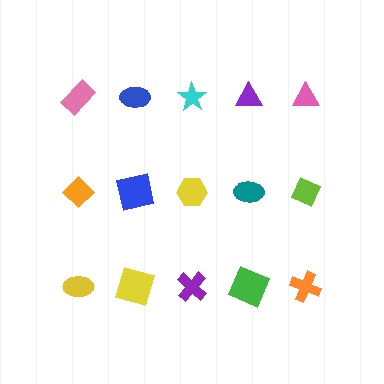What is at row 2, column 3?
A yellow hexagon.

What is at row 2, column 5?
A lime diamond.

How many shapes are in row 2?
5 shapes.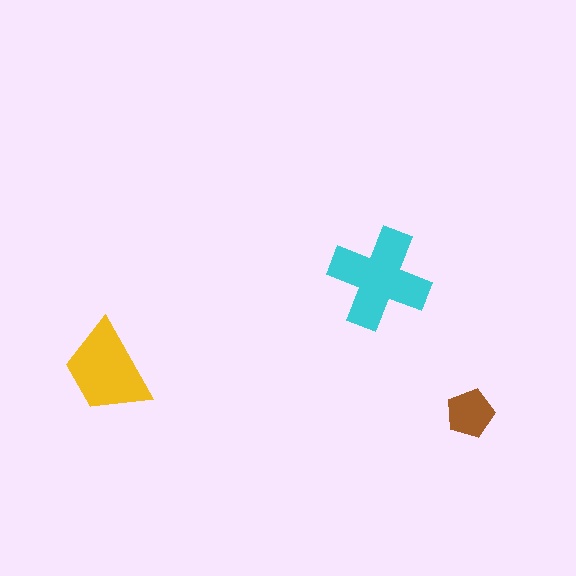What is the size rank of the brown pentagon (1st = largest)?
3rd.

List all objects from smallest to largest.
The brown pentagon, the yellow trapezoid, the cyan cross.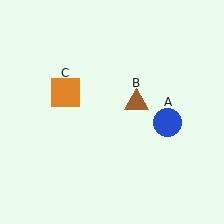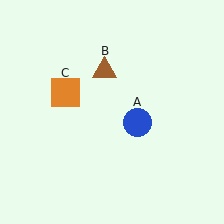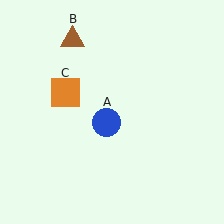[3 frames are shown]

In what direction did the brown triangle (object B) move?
The brown triangle (object B) moved up and to the left.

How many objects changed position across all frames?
2 objects changed position: blue circle (object A), brown triangle (object B).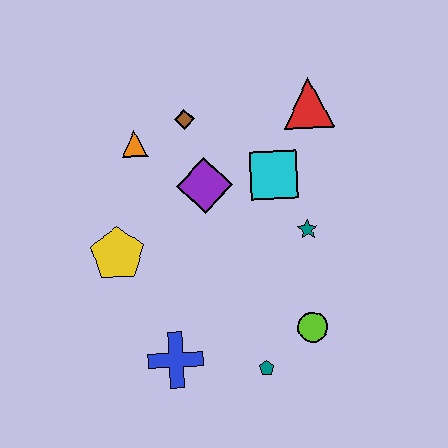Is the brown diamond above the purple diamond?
Yes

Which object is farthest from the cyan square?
The blue cross is farthest from the cyan square.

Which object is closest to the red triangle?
The cyan square is closest to the red triangle.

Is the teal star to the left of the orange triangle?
No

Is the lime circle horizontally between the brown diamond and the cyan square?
No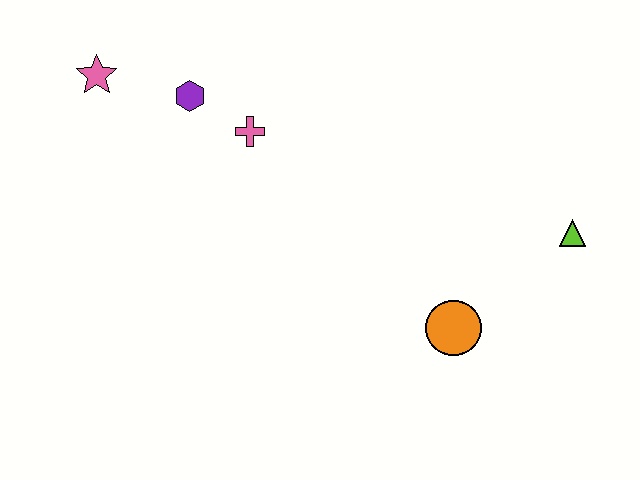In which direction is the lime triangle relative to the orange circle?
The lime triangle is to the right of the orange circle.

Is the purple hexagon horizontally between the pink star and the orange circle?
Yes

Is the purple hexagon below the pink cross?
No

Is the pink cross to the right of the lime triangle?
No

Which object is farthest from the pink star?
The lime triangle is farthest from the pink star.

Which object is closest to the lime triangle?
The orange circle is closest to the lime triangle.